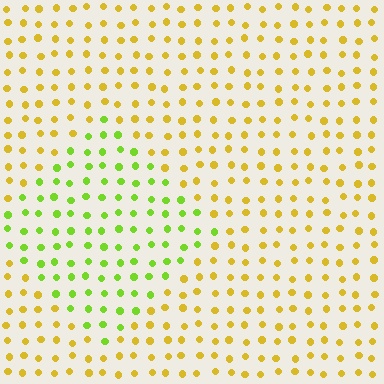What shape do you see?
I see a diamond.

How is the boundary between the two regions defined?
The boundary is defined purely by a slight shift in hue (about 45 degrees). Spacing, size, and orientation are identical on both sides.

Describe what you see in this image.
The image is filled with small yellow elements in a uniform arrangement. A diamond-shaped region is visible where the elements are tinted to a slightly different hue, forming a subtle color boundary.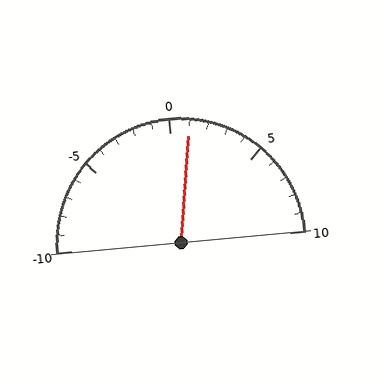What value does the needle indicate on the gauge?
The needle indicates approximately 1.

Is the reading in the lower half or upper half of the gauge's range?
The reading is in the upper half of the range (-10 to 10).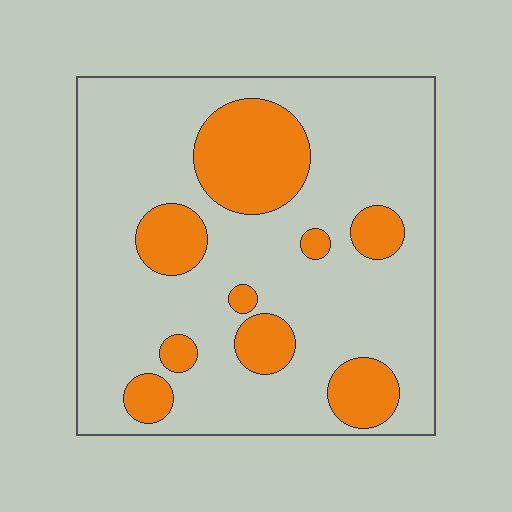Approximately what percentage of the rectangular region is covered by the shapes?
Approximately 25%.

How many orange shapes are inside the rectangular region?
9.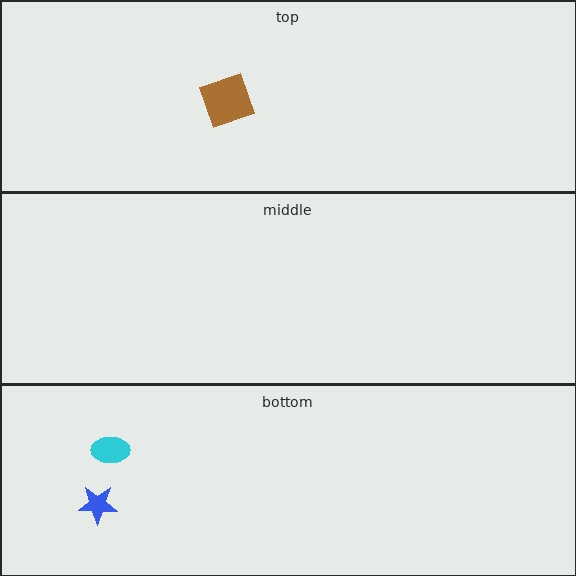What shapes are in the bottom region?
The blue star, the cyan ellipse.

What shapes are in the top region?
The brown square.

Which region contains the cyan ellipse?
The bottom region.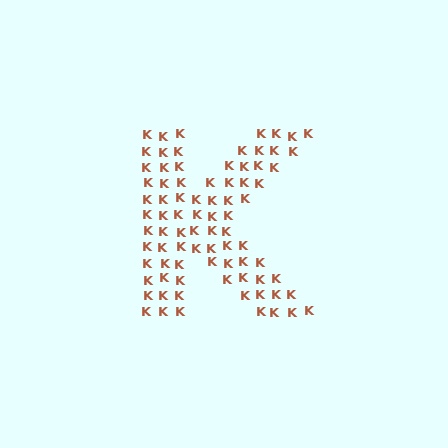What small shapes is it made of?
It is made of small letter K's.